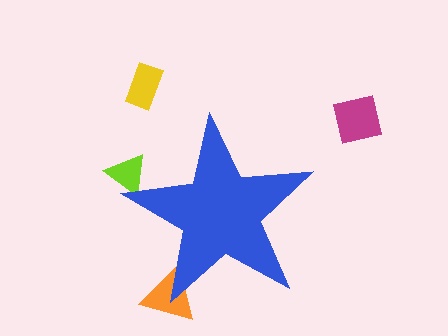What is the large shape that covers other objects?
A blue star.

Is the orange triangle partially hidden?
Yes, the orange triangle is partially hidden behind the blue star.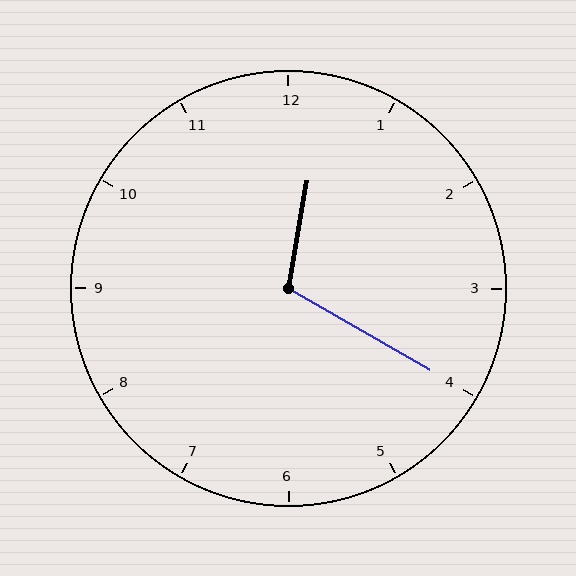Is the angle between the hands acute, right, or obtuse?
It is obtuse.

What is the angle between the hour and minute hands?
Approximately 110 degrees.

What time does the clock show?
12:20.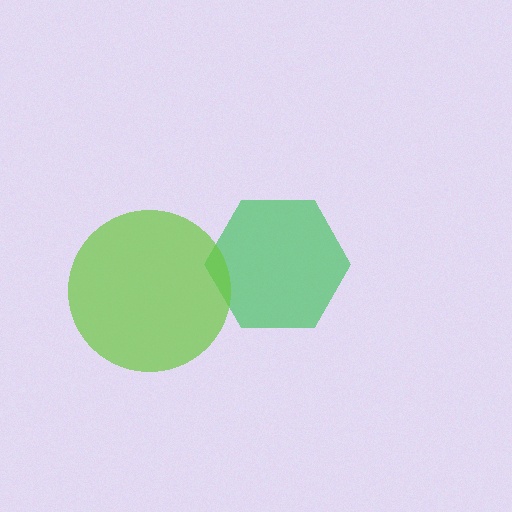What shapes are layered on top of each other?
The layered shapes are: a green hexagon, a lime circle.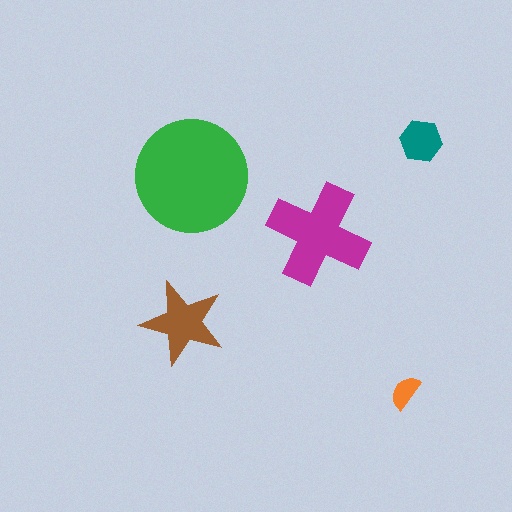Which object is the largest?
The green circle.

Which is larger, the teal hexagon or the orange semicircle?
The teal hexagon.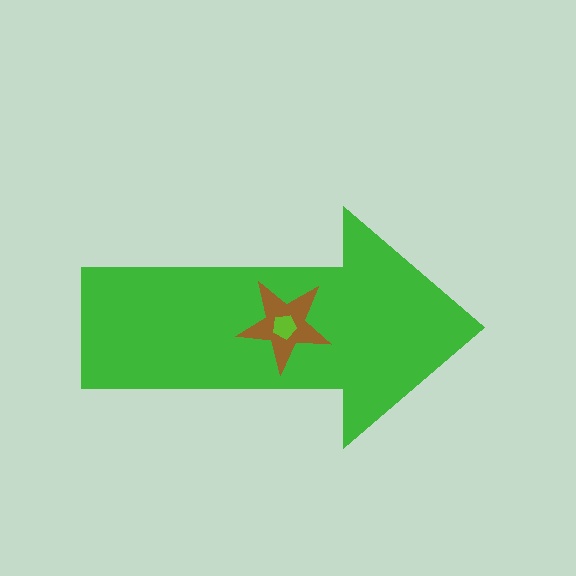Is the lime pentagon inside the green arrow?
Yes.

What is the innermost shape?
The lime pentagon.